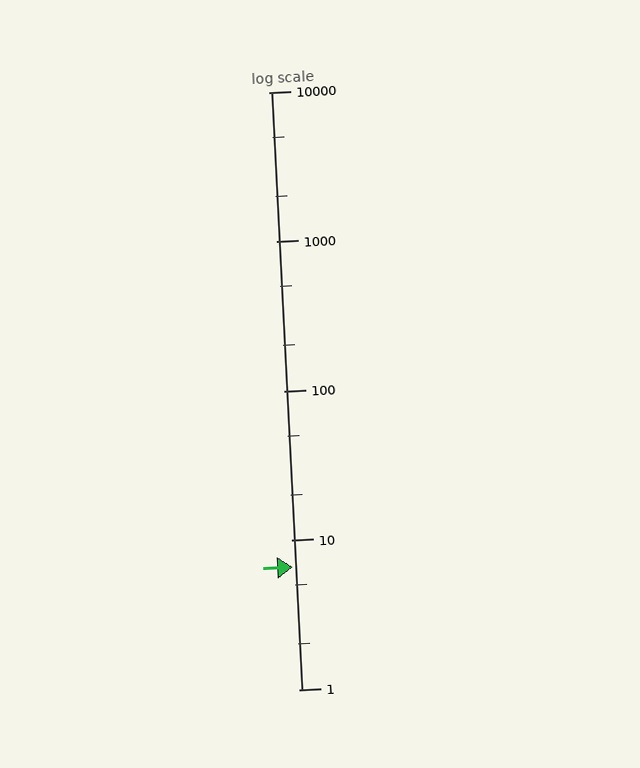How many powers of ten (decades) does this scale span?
The scale spans 4 decades, from 1 to 10000.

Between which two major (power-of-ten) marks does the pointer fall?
The pointer is between 1 and 10.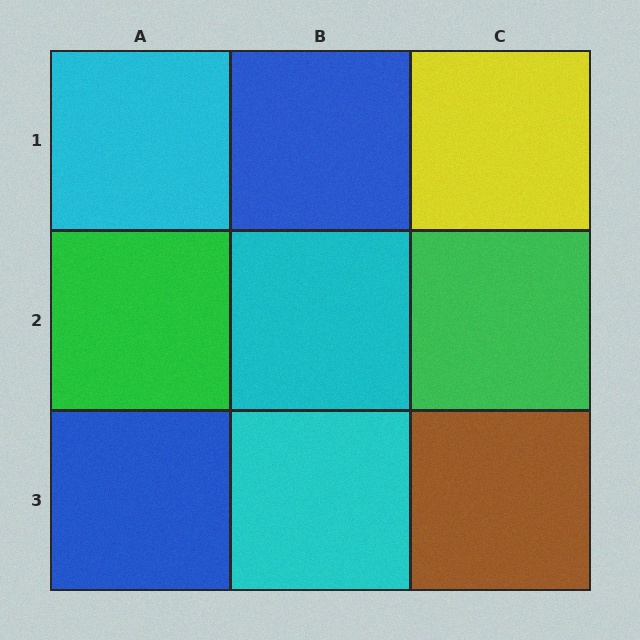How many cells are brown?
1 cell is brown.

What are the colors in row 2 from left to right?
Green, cyan, green.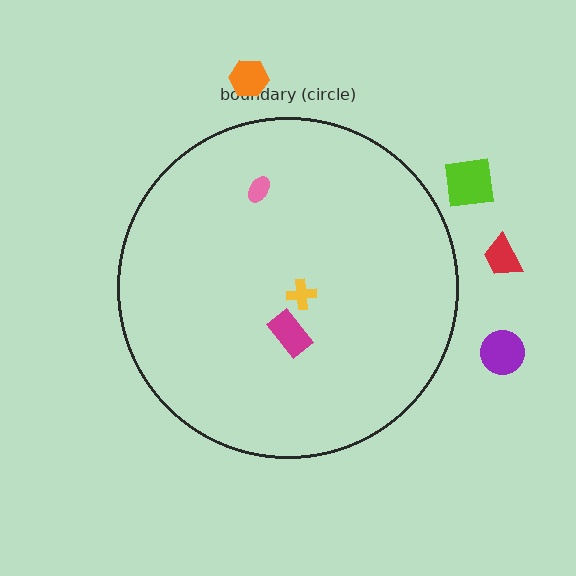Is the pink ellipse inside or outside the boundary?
Inside.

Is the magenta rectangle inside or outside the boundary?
Inside.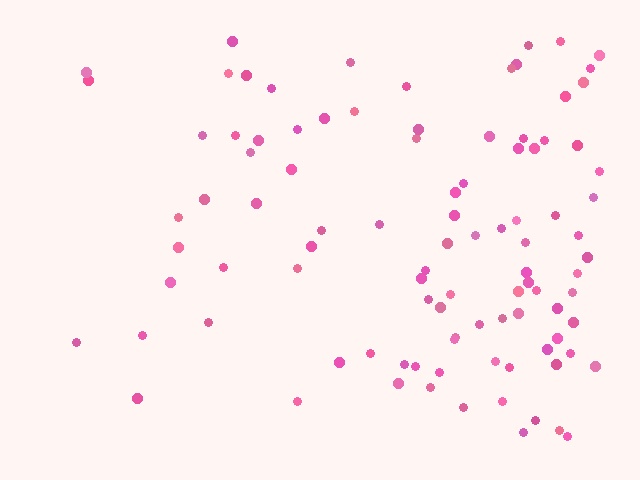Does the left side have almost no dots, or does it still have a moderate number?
Still a moderate number, just noticeably fewer than the right.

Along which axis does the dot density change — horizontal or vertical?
Horizontal.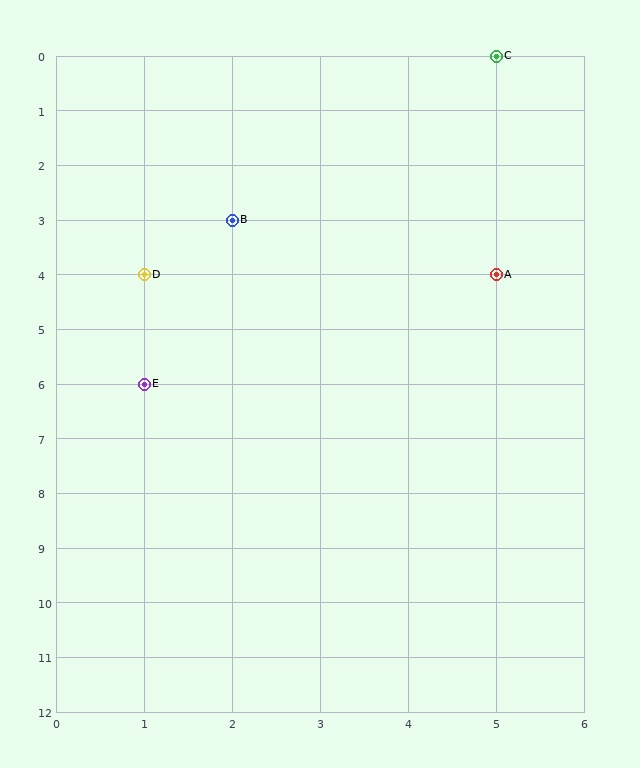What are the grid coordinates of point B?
Point B is at grid coordinates (2, 3).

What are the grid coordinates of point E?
Point E is at grid coordinates (1, 6).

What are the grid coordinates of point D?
Point D is at grid coordinates (1, 4).